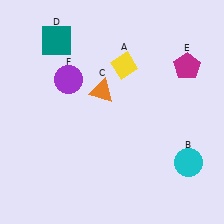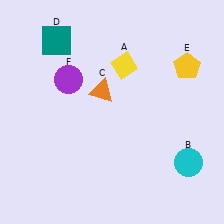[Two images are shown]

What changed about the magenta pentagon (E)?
In Image 1, E is magenta. In Image 2, it changed to yellow.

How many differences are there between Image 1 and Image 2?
There is 1 difference between the two images.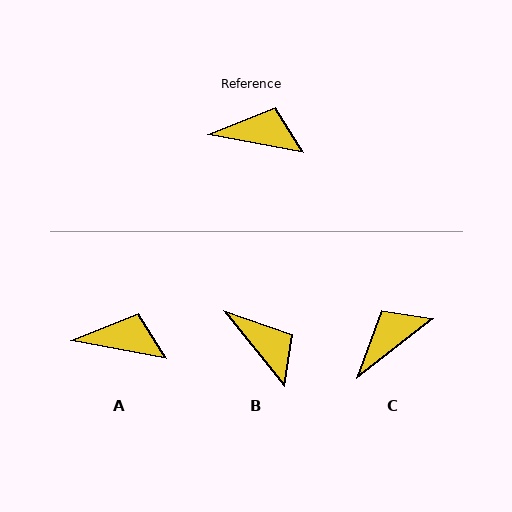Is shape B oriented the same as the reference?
No, it is off by about 40 degrees.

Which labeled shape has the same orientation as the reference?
A.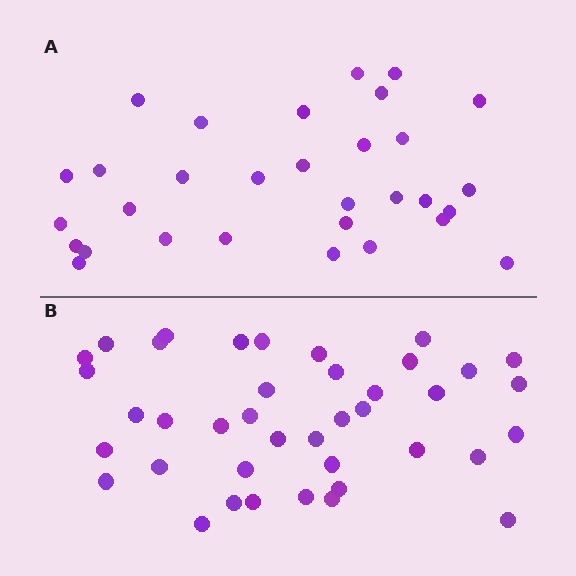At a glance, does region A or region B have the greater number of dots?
Region B (the bottom region) has more dots.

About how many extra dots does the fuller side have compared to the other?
Region B has roughly 8 or so more dots than region A.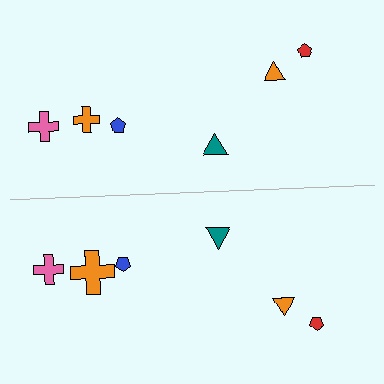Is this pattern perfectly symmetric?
No, the pattern is not perfectly symmetric. The orange cross on the bottom side has a different size than its mirror counterpart.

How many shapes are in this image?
There are 12 shapes in this image.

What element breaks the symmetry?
The orange cross on the bottom side has a different size than its mirror counterpart.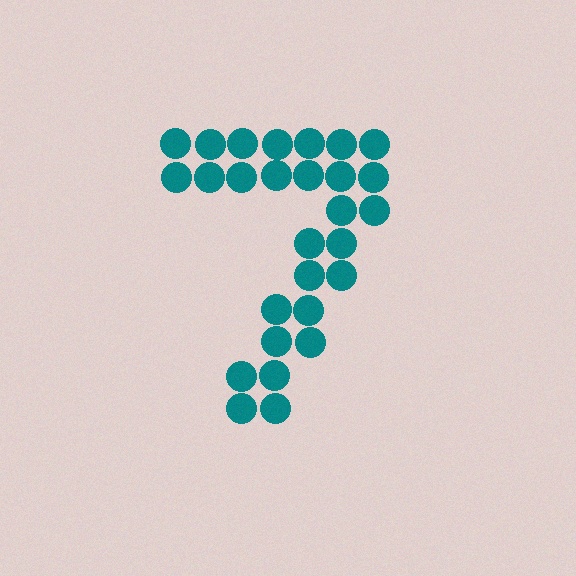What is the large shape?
The large shape is the digit 7.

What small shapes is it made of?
It is made of small circles.